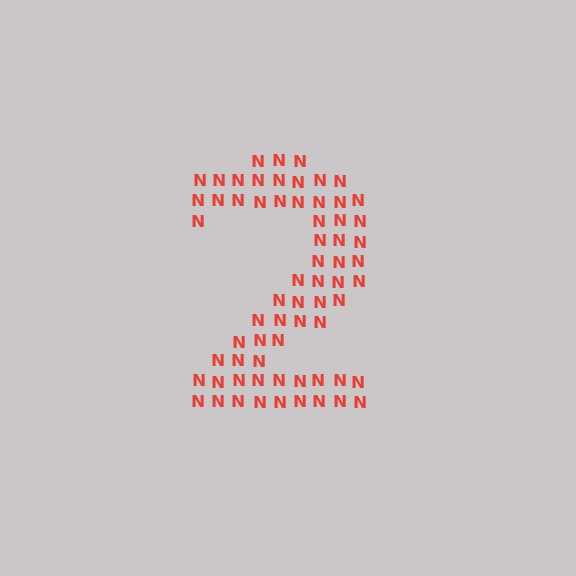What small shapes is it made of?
It is made of small letter N's.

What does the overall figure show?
The overall figure shows the digit 2.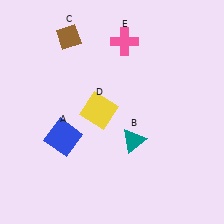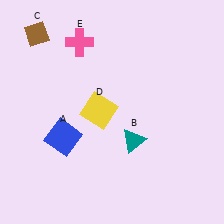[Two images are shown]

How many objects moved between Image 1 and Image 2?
2 objects moved between the two images.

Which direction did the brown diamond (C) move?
The brown diamond (C) moved left.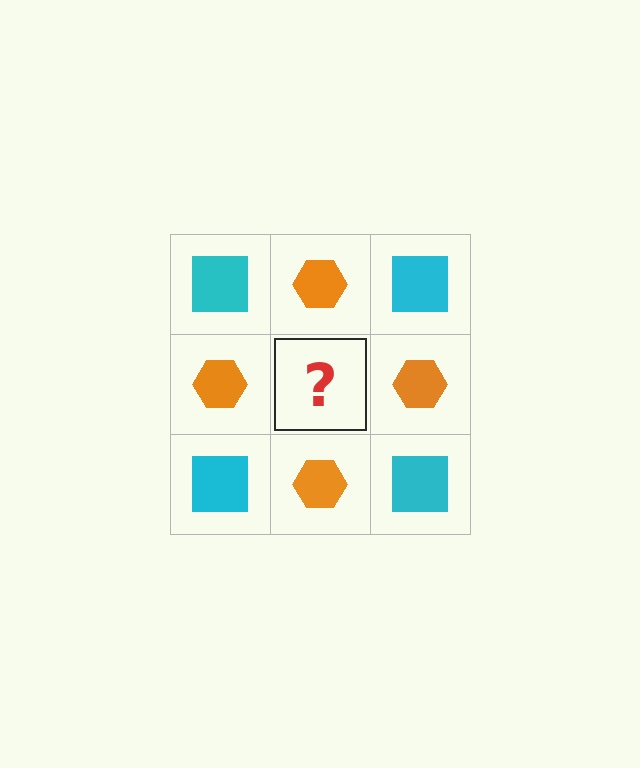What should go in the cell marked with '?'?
The missing cell should contain a cyan square.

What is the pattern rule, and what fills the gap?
The rule is that it alternates cyan square and orange hexagon in a checkerboard pattern. The gap should be filled with a cyan square.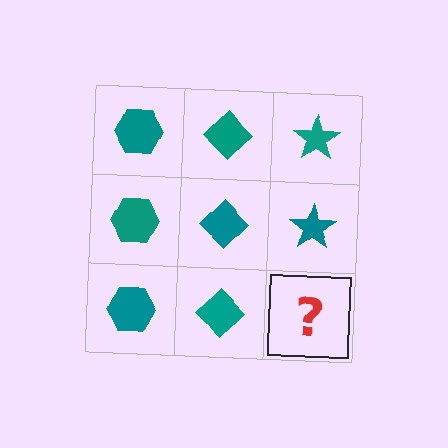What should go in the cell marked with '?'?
The missing cell should contain a teal star.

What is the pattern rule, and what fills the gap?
The rule is that each column has a consistent shape. The gap should be filled with a teal star.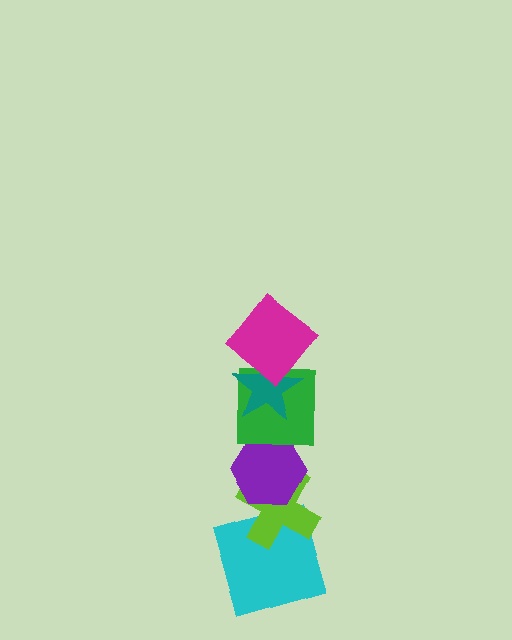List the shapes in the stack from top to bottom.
From top to bottom: the magenta diamond, the teal star, the green square, the purple hexagon, the lime cross, the cyan square.